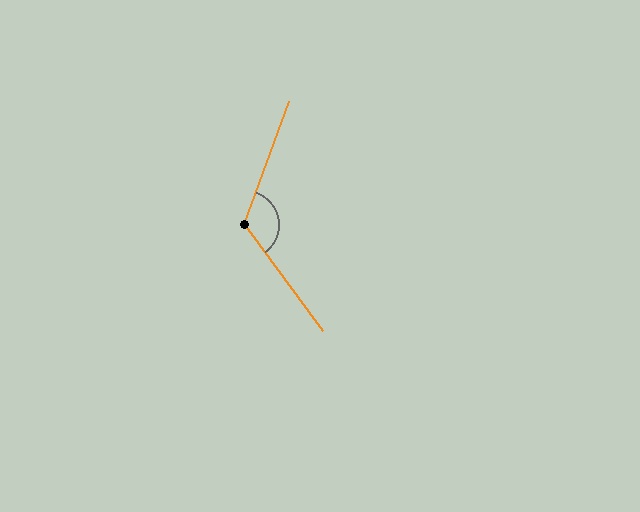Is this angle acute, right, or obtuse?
It is obtuse.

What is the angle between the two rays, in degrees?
Approximately 123 degrees.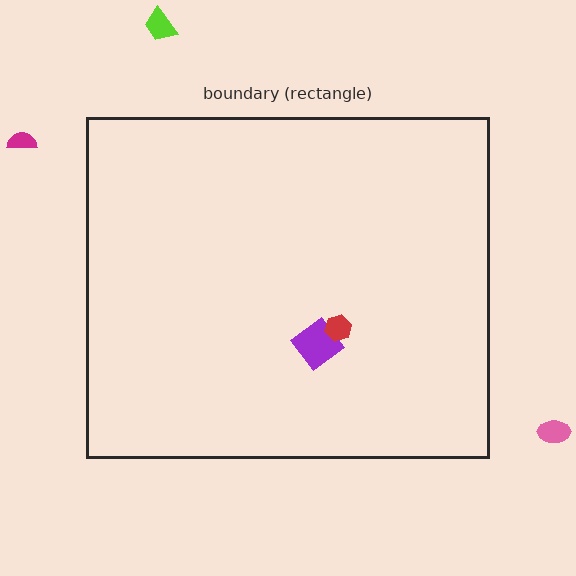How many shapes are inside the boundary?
2 inside, 3 outside.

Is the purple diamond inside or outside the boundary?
Inside.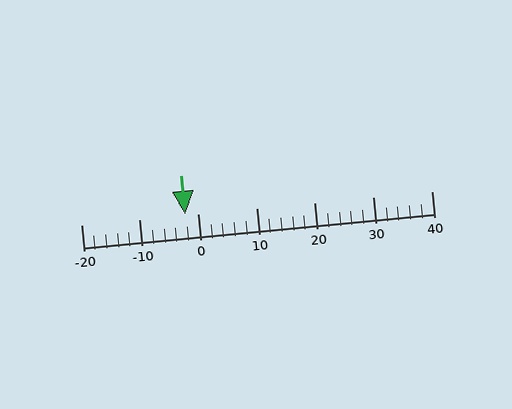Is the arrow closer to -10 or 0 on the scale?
The arrow is closer to 0.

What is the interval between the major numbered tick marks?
The major tick marks are spaced 10 units apart.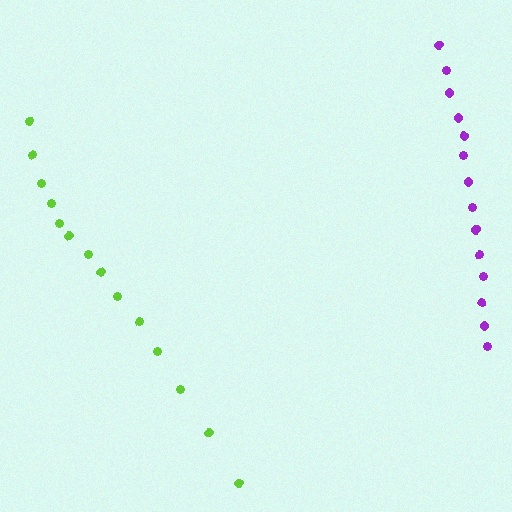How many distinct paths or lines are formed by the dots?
There are 2 distinct paths.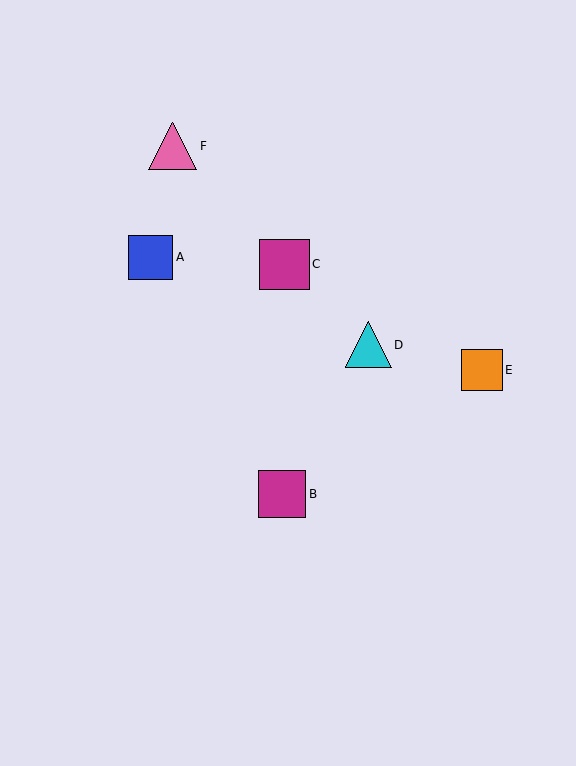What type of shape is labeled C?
Shape C is a magenta square.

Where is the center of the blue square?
The center of the blue square is at (151, 257).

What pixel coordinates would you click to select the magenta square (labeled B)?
Click at (282, 494) to select the magenta square B.